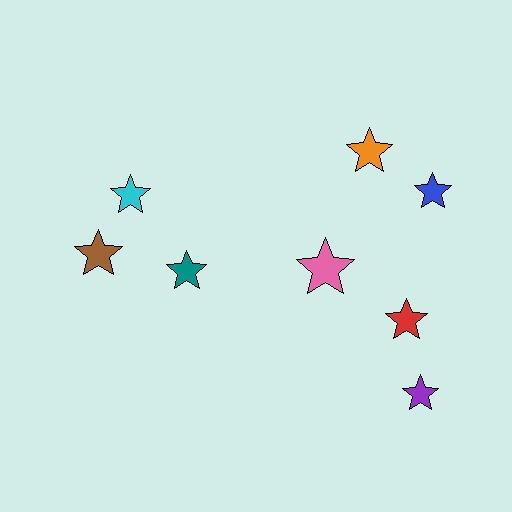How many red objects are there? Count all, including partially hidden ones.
There is 1 red object.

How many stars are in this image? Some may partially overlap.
There are 8 stars.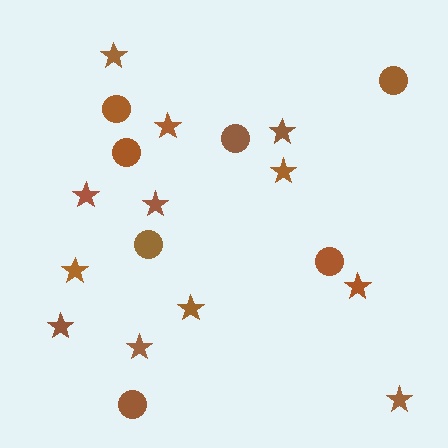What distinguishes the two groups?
There are 2 groups: one group of circles (7) and one group of stars (12).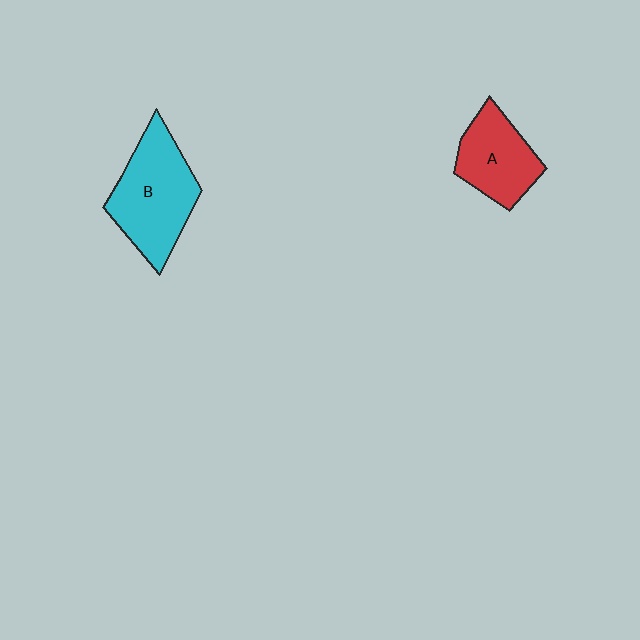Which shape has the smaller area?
Shape A (red).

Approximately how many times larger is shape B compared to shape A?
Approximately 1.4 times.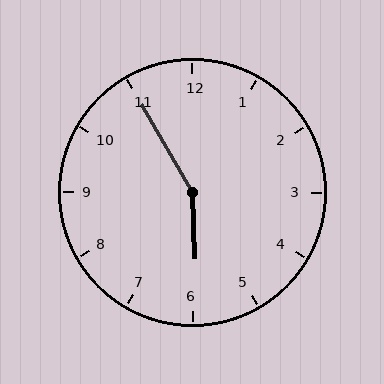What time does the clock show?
5:55.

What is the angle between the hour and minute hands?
Approximately 152 degrees.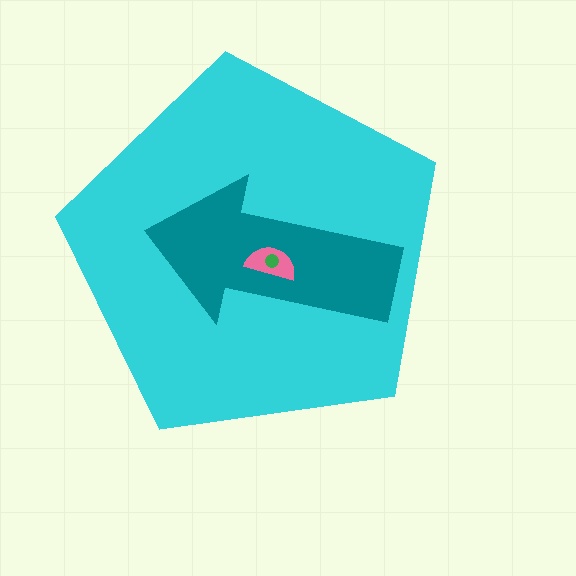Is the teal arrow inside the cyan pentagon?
Yes.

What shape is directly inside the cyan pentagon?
The teal arrow.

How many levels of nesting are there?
4.